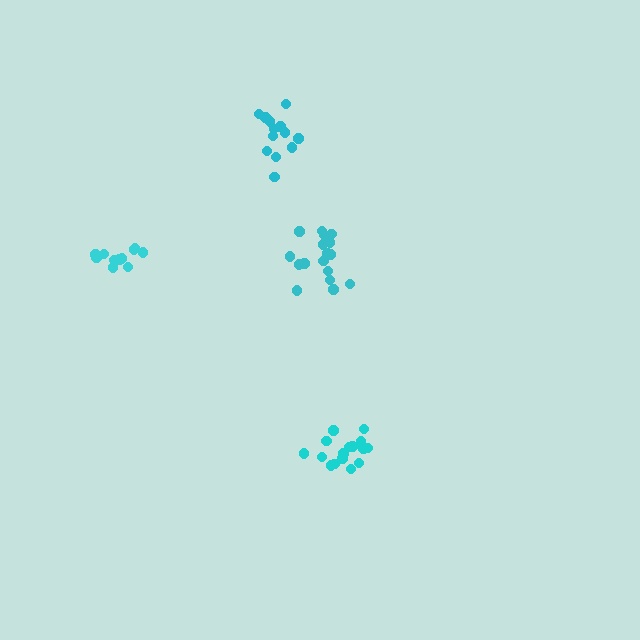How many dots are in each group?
Group 1: 14 dots, Group 2: 16 dots, Group 3: 11 dots, Group 4: 17 dots (58 total).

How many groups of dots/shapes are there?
There are 4 groups.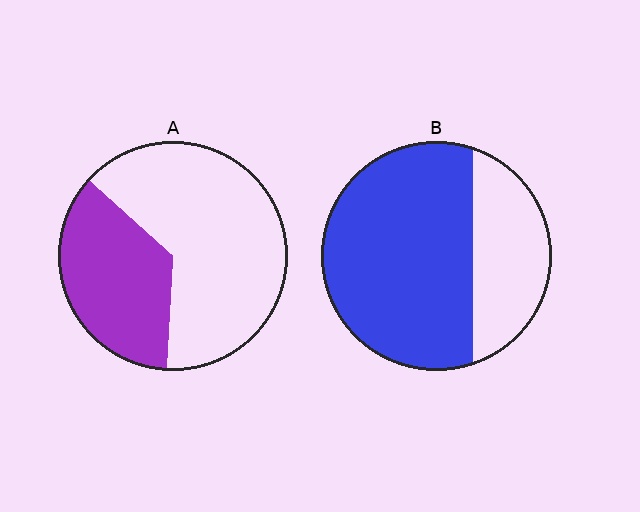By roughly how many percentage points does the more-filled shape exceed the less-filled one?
By roughly 35 percentage points (B over A).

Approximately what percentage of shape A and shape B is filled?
A is approximately 35% and B is approximately 70%.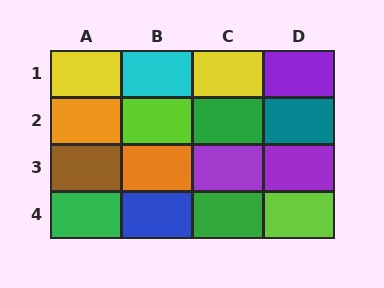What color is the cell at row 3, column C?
Purple.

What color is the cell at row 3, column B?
Orange.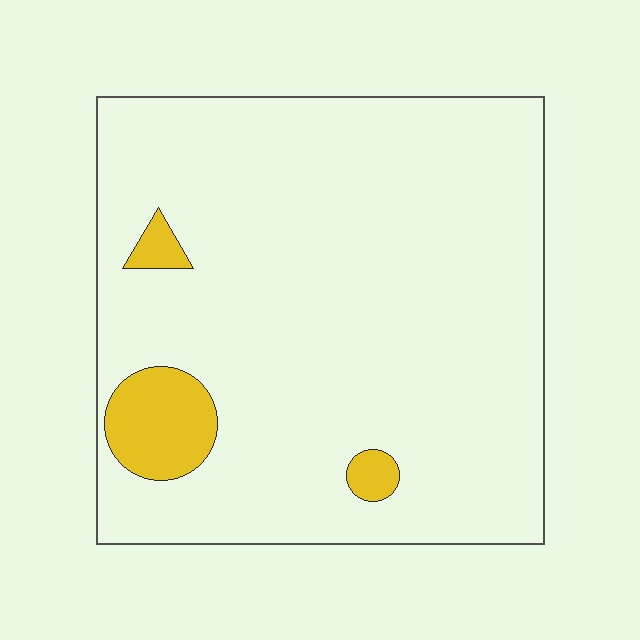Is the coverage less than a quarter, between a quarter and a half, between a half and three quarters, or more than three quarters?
Less than a quarter.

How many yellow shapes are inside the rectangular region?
3.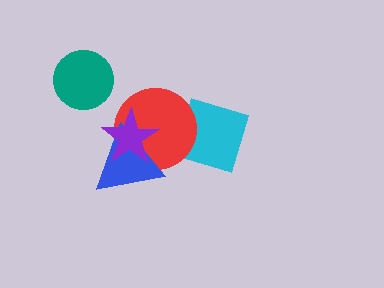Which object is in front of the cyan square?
The red circle is in front of the cyan square.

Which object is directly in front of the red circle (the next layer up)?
The blue triangle is directly in front of the red circle.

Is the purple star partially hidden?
No, no other shape covers it.